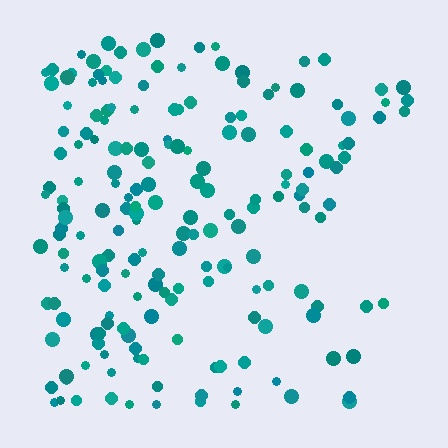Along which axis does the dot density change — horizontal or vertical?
Horizontal.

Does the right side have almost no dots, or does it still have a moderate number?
Still a moderate number, just noticeably fewer than the left.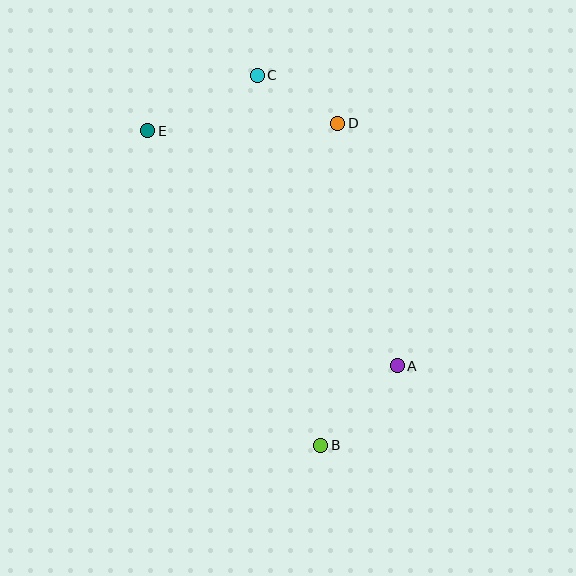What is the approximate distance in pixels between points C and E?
The distance between C and E is approximately 123 pixels.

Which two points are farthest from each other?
Points B and C are farthest from each other.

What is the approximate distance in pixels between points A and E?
The distance between A and E is approximately 343 pixels.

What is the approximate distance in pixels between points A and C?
The distance between A and C is approximately 323 pixels.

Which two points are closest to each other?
Points C and D are closest to each other.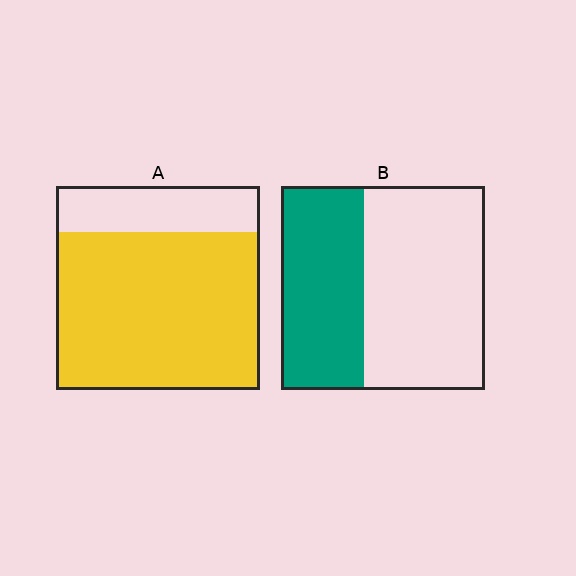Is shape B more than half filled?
No.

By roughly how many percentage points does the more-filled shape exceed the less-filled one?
By roughly 35 percentage points (A over B).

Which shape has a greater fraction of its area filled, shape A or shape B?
Shape A.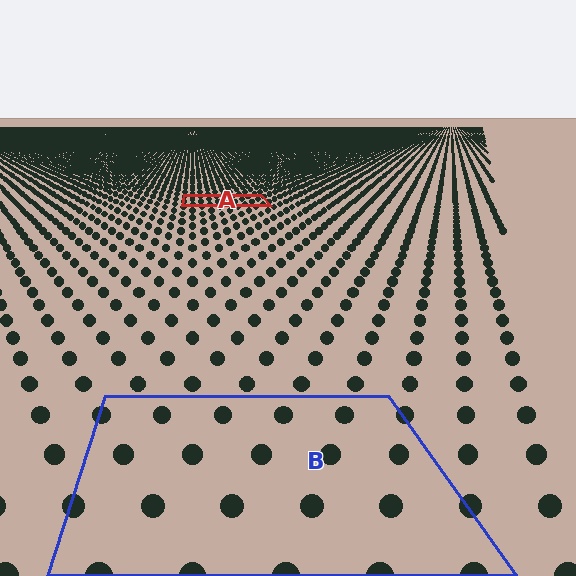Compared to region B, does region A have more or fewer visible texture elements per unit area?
Region A has more texture elements per unit area — they are packed more densely because it is farther away.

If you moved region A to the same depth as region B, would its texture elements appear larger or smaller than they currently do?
They would appear larger. At a closer depth, the same texture elements are projected at a bigger on-screen size.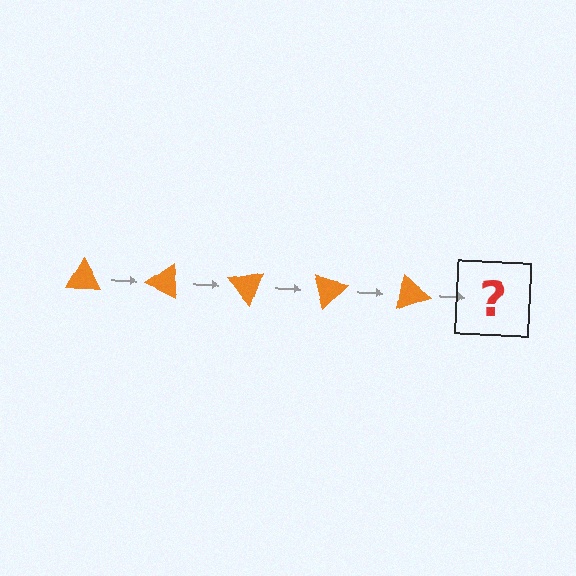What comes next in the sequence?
The next element should be an orange triangle rotated 125 degrees.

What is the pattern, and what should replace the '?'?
The pattern is that the triangle rotates 25 degrees each step. The '?' should be an orange triangle rotated 125 degrees.